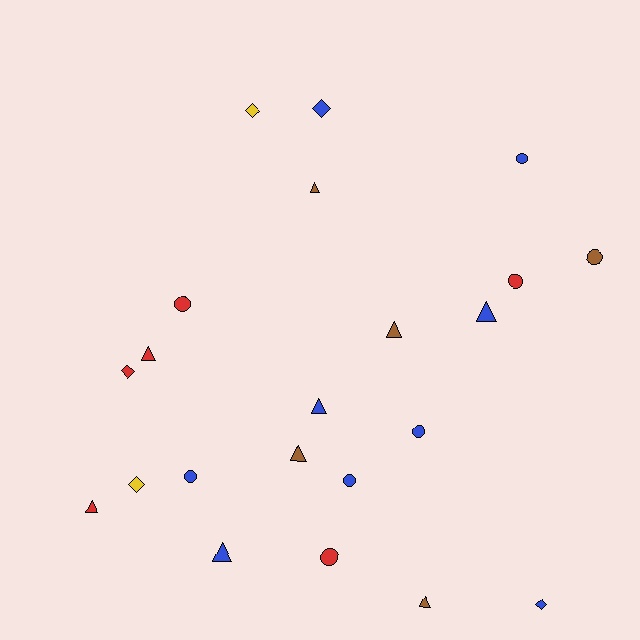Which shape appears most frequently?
Triangle, with 9 objects.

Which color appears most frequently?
Blue, with 9 objects.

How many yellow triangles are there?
There are no yellow triangles.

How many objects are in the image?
There are 22 objects.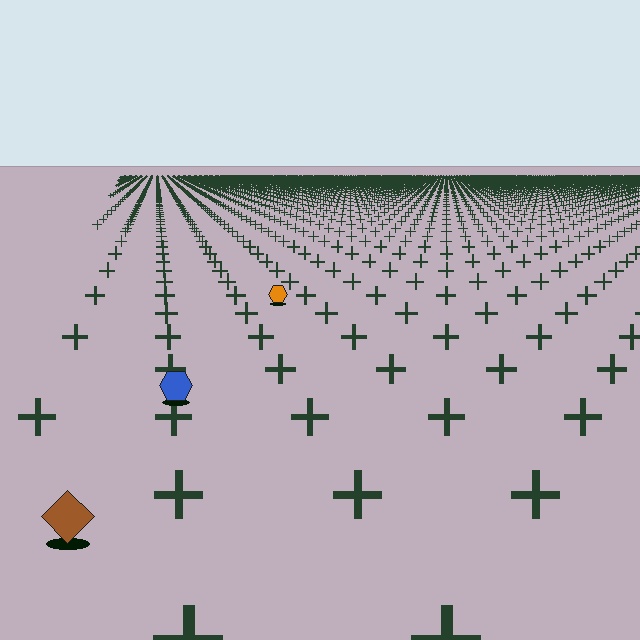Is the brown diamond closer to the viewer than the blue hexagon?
Yes. The brown diamond is closer — you can tell from the texture gradient: the ground texture is coarser near it.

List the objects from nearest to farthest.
From nearest to farthest: the brown diamond, the blue hexagon, the orange hexagon.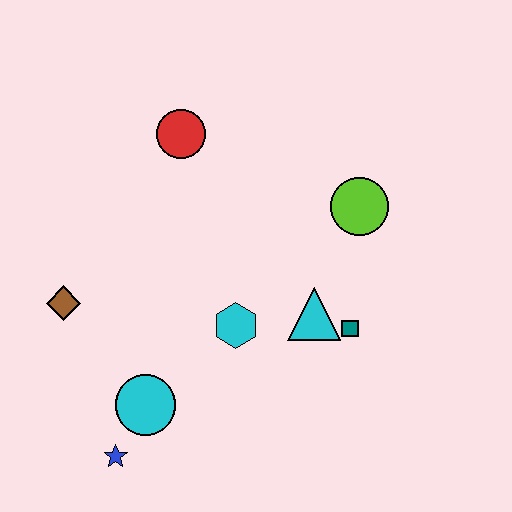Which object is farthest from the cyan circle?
The lime circle is farthest from the cyan circle.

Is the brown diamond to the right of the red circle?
No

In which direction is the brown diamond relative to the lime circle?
The brown diamond is to the left of the lime circle.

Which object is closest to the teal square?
The cyan triangle is closest to the teal square.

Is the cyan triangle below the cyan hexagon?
No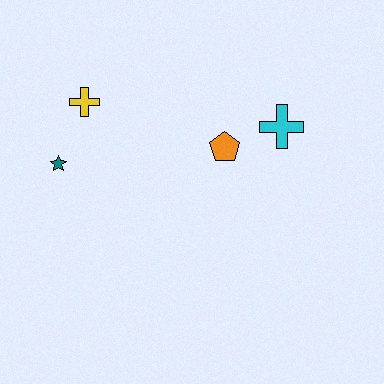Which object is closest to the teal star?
The yellow cross is closest to the teal star.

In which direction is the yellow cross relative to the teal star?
The yellow cross is above the teal star.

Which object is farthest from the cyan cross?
The teal star is farthest from the cyan cross.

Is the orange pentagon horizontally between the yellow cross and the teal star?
No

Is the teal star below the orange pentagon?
Yes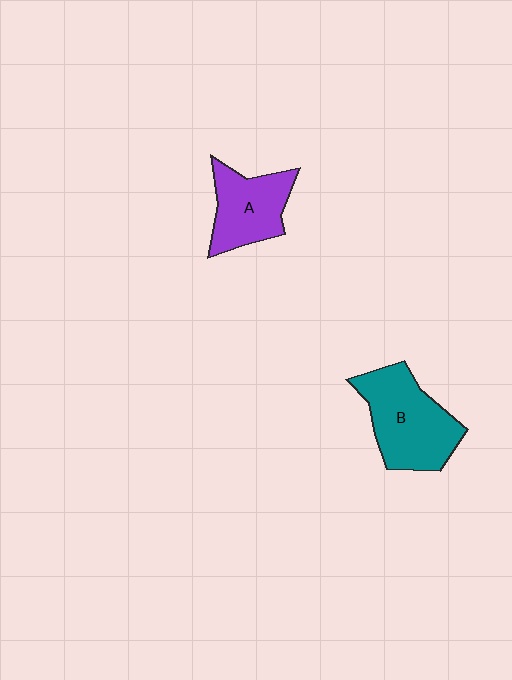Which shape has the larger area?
Shape B (teal).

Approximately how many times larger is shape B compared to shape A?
Approximately 1.4 times.